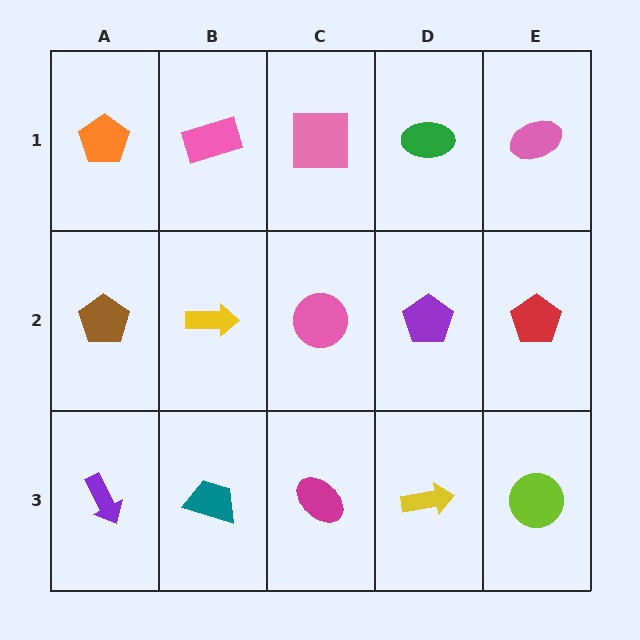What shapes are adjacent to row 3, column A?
A brown pentagon (row 2, column A), a teal trapezoid (row 3, column B).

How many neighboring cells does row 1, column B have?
3.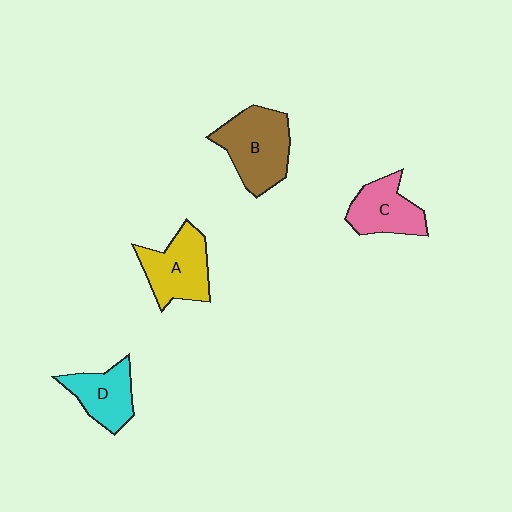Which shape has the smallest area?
Shape D (cyan).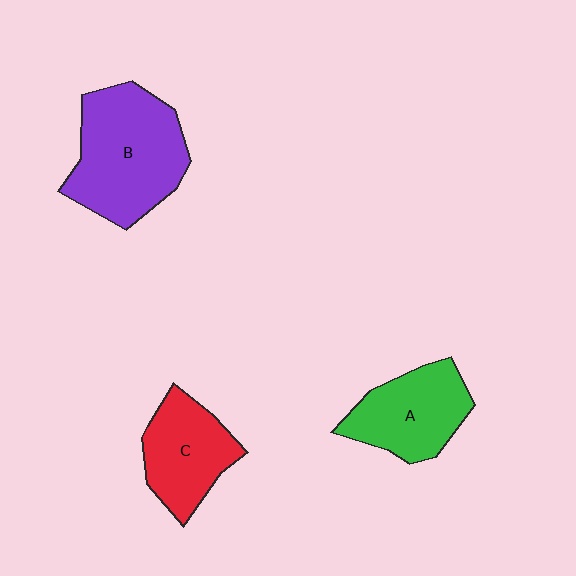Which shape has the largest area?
Shape B (purple).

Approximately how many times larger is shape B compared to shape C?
Approximately 1.5 times.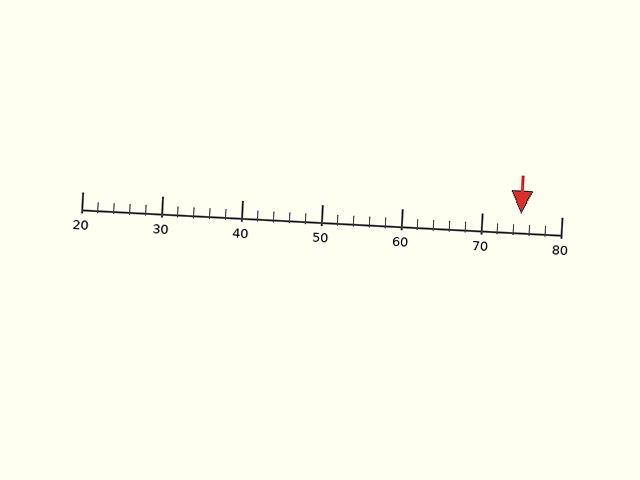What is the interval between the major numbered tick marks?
The major tick marks are spaced 10 units apart.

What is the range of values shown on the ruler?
The ruler shows values from 20 to 80.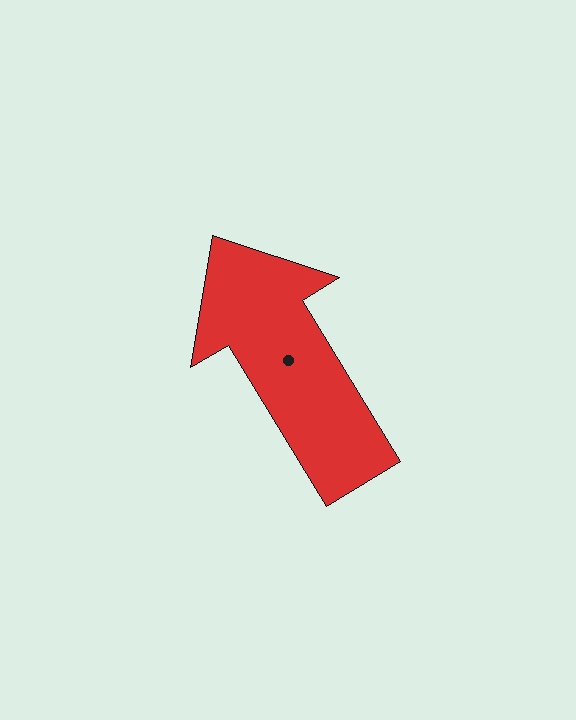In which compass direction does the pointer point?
Northwest.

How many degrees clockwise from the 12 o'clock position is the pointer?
Approximately 329 degrees.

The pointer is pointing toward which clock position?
Roughly 11 o'clock.